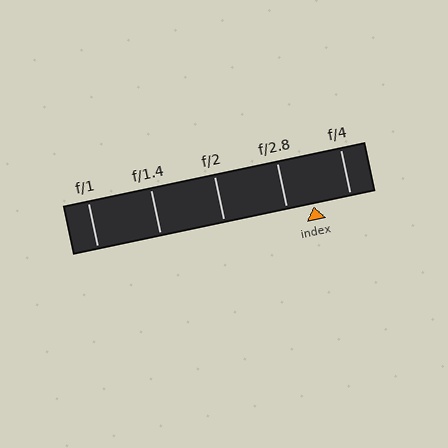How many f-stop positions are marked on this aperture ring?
There are 5 f-stop positions marked.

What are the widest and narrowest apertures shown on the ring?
The widest aperture shown is f/1 and the narrowest is f/4.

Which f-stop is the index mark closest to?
The index mark is closest to f/2.8.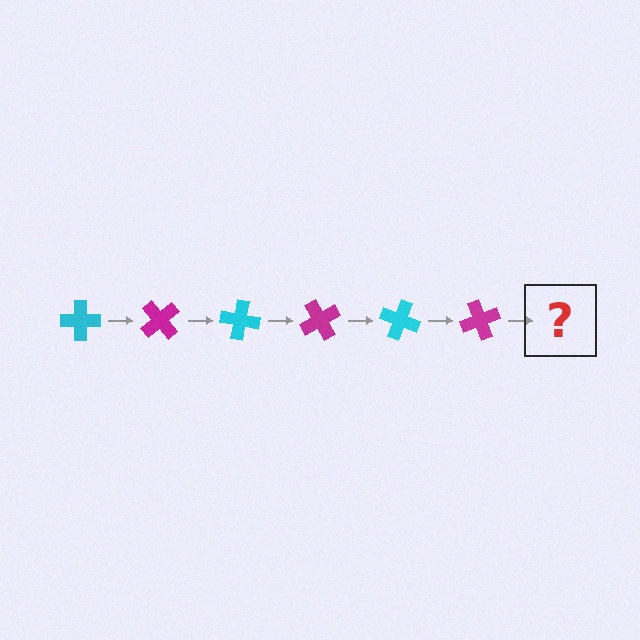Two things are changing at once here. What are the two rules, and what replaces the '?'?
The two rules are that it rotates 50 degrees each step and the color cycles through cyan and magenta. The '?' should be a cyan cross, rotated 300 degrees from the start.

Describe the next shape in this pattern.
It should be a cyan cross, rotated 300 degrees from the start.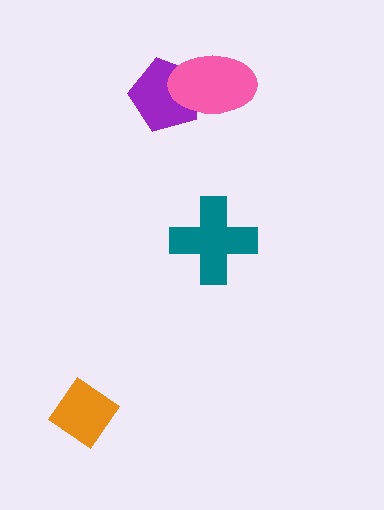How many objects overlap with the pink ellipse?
1 object overlaps with the pink ellipse.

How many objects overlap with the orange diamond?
0 objects overlap with the orange diamond.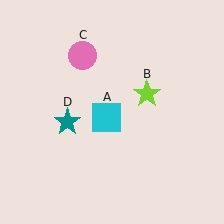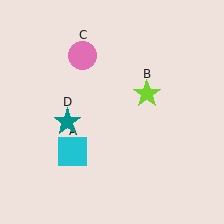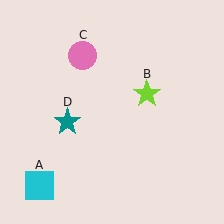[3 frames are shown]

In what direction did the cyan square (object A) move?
The cyan square (object A) moved down and to the left.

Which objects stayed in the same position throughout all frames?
Lime star (object B) and pink circle (object C) and teal star (object D) remained stationary.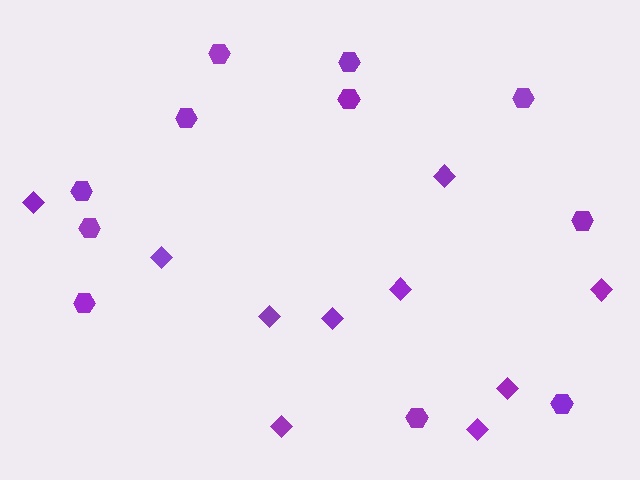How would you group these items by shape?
There are 2 groups: one group of hexagons (11) and one group of diamonds (10).